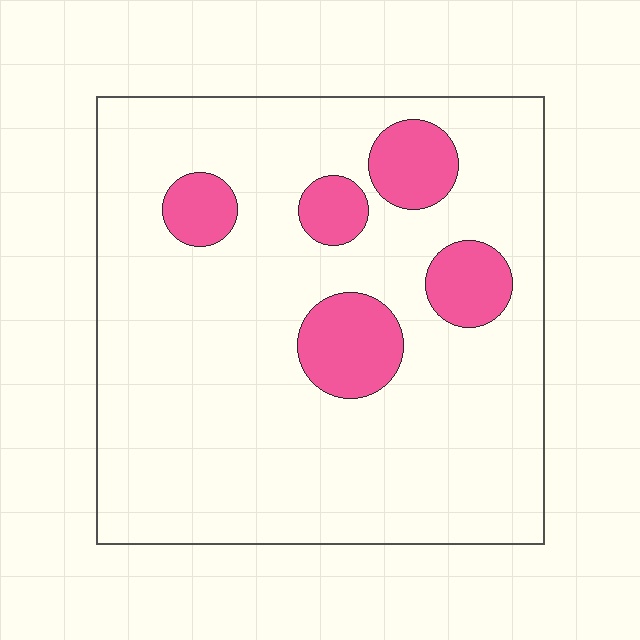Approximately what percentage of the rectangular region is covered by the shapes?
Approximately 15%.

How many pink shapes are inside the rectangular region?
5.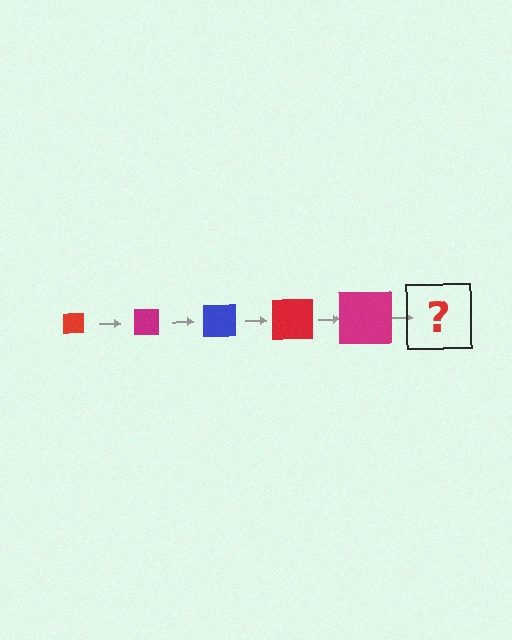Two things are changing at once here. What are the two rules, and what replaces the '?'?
The two rules are that the square grows larger each step and the color cycles through red, magenta, and blue. The '?' should be a blue square, larger than the previous one.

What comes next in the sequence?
The next element should be a blue square, larger than the previous one.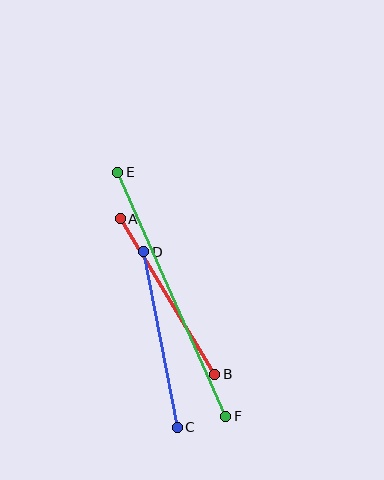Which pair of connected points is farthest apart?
Points E and F are farthest apart.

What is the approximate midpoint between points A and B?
The midpoint is at approximately (167, 297) pixels.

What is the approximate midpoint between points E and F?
The midpoint is at approximately (172, 294) pixels.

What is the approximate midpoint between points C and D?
The midpoint is at approximately (160, 340) pixels.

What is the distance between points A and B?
The distance is approximately 182 pixels.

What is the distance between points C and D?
The distance is approximately 179 pixels.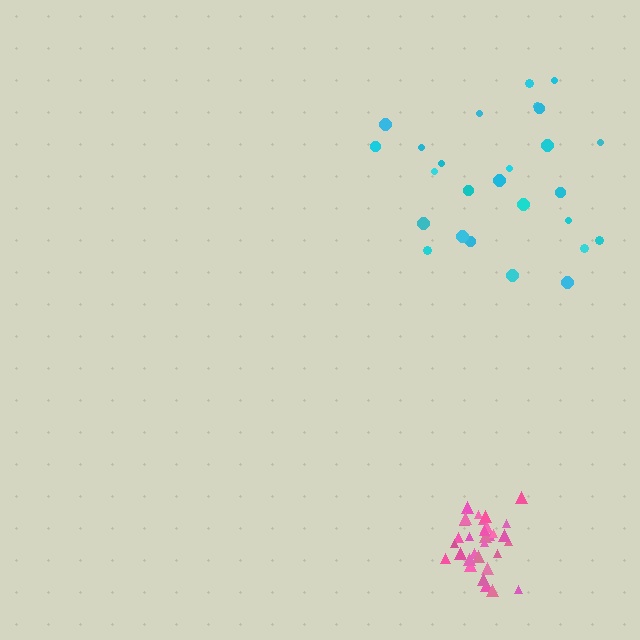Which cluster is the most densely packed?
Pink.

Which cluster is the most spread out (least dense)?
Cyan.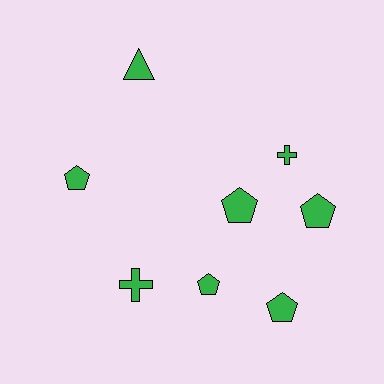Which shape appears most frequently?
Pentagon, with 5 objects.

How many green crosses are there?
There are 2 green crosses.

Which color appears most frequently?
Green, with 8 objects.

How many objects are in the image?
There are 8 objects.